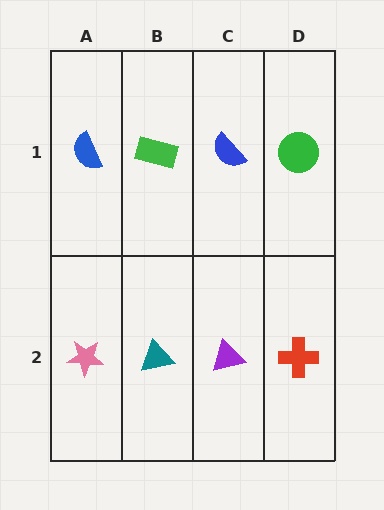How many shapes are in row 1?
4 shapes.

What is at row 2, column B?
A teal triangle.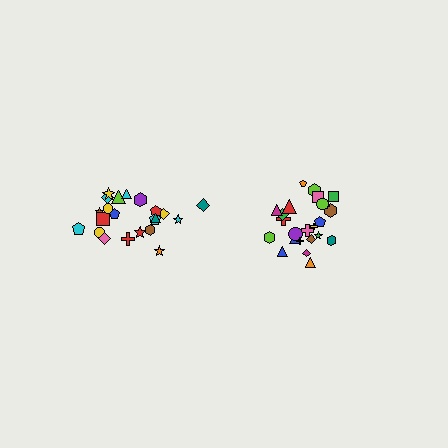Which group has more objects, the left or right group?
The right group.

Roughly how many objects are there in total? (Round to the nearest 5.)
Roughly 45 objects in total.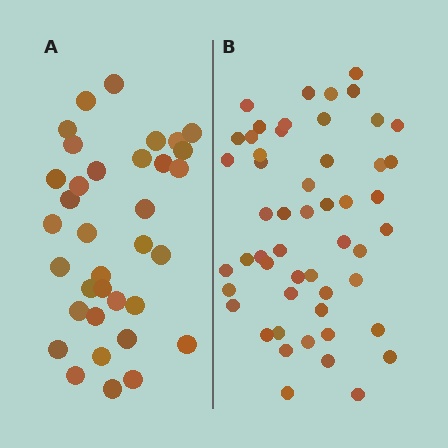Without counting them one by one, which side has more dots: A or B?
Region B (the right region) has more dots.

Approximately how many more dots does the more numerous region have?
Region B has approximately 15 more dots than region A.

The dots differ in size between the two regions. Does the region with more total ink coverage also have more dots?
No. Region A has more total ink coverage because its dots are larger, but region B actually contains more individual dots. Total area can be misleading — the number of items is what matters here.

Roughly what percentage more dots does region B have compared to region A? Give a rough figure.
About 50% more.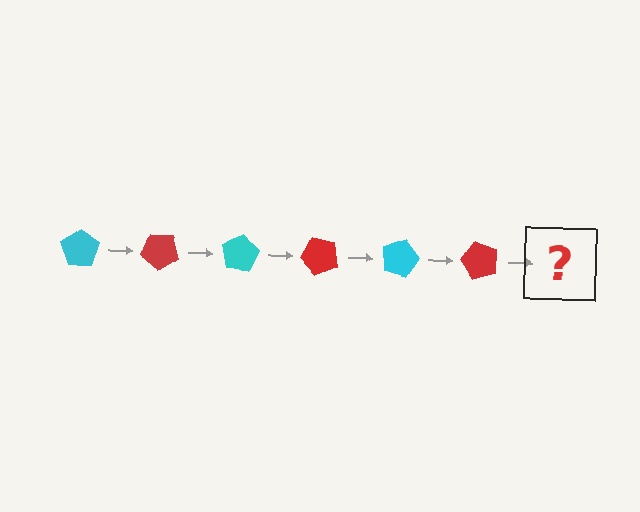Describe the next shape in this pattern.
It should be a cyan pentagon, rotated 240 degrees from the start.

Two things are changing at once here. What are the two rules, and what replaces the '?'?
The two rules are that it rotates 40 degrees each step and the color cycles through cyan and red. The '?' should be a cyan pentagon, rotated 240 degrees from the start.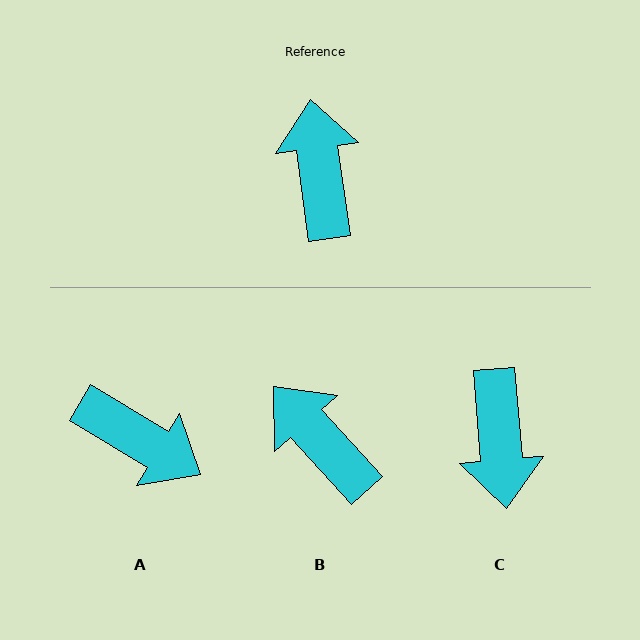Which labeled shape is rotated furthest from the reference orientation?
C, about 177 degrees away.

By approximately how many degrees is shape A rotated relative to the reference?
Approximately 129 degrees clockwise.